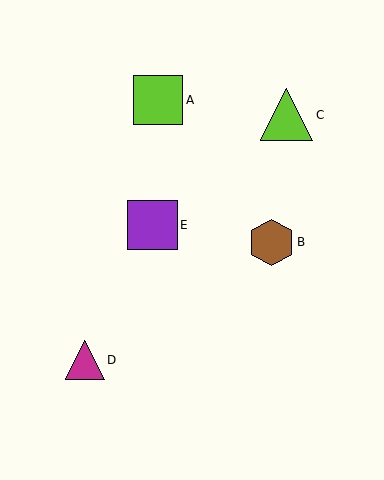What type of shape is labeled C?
Shape C is a lime triangle.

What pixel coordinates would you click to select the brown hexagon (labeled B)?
Click at (271, 242) to select the brown hexagon B.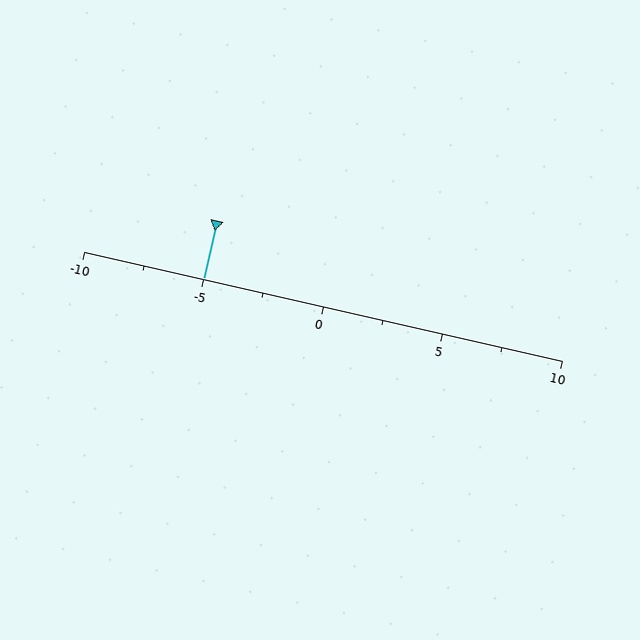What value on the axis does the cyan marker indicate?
The marker indicates approximately -5.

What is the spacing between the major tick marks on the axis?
The major ticks are spaced 5 apart.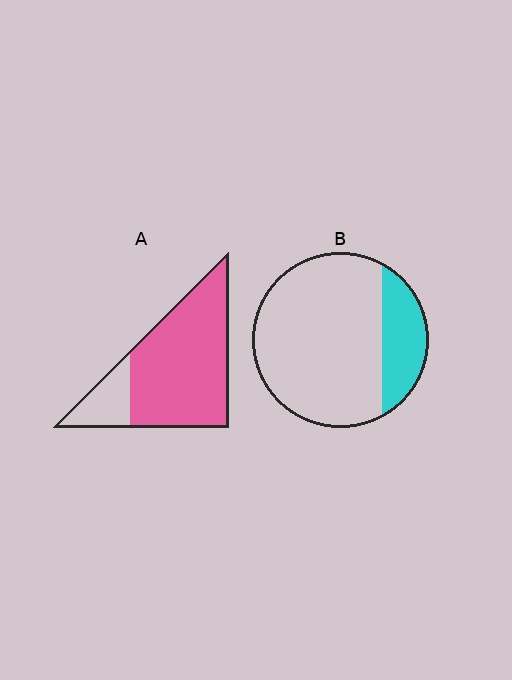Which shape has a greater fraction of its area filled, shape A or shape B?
Shape A.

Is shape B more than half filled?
No.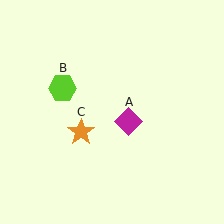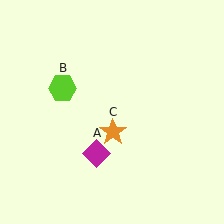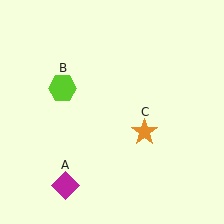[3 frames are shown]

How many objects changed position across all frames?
2 objects changed position: magenta diamond (object A), orange star (object C).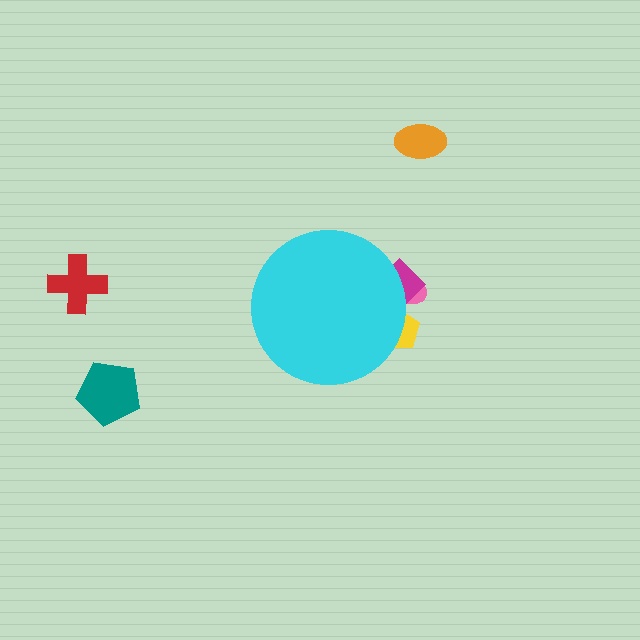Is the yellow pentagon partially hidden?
Yes, the yellow pentagon is partially hidden behind the cyan circle.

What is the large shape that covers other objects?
A cyan circle.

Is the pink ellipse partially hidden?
Yes, the pink ellipse is partially hidden behind the cyan circle.